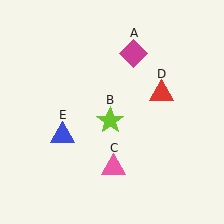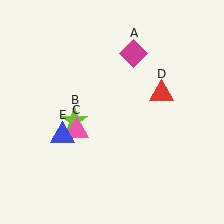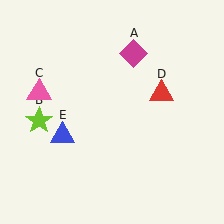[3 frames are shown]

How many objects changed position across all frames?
2 objects changed position: lime star (object B), pink triangle (object C).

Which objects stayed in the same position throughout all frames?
Magenta diamond (object A) and red triangle (object D) and blue triangle (object E) remained stationary.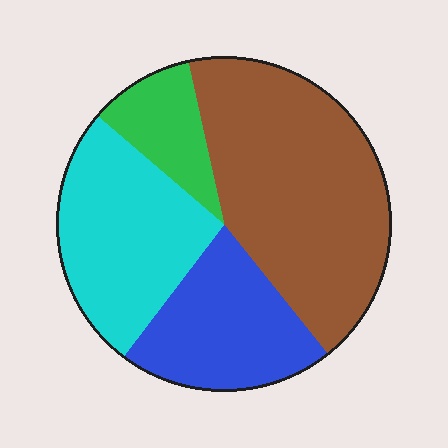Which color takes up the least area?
Green, at roughly 10%.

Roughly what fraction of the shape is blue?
Blue covers 21% of the shape.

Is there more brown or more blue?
Brown.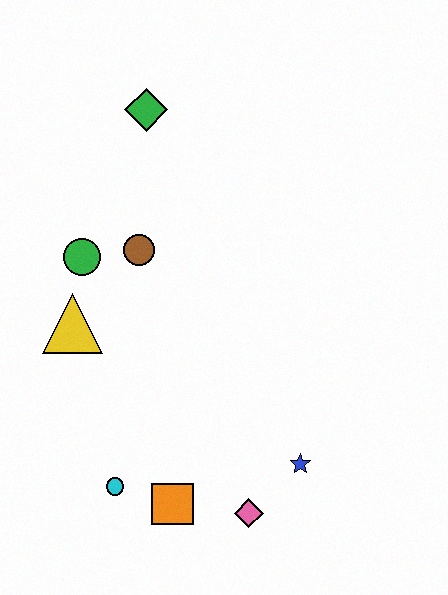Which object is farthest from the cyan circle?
The green diamond is farthest from the cyan circle.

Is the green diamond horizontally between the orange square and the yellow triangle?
Yes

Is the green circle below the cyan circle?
No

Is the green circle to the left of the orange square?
Yes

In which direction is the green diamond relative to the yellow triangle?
The green diamond is above the yellow triangle.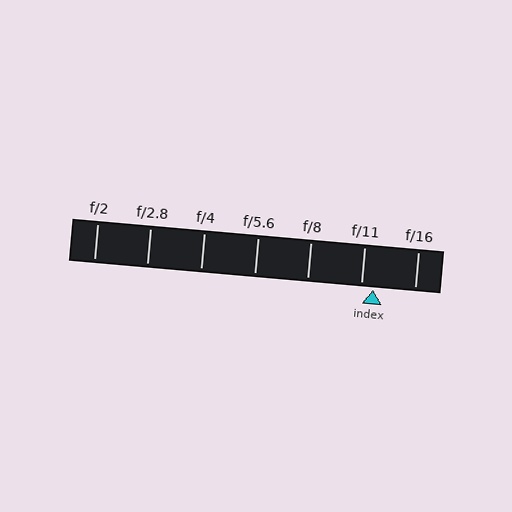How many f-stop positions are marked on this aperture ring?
There are 7 f-stop positions marked.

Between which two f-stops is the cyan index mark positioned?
The index mark is between f/11 and f/16.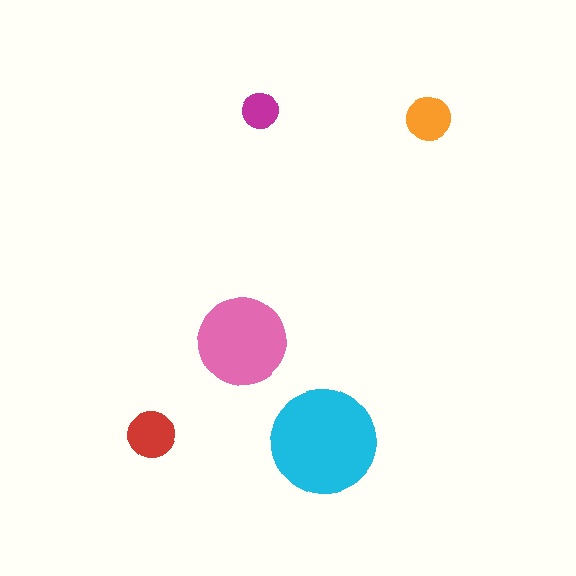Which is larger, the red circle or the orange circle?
The red one.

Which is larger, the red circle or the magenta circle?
The red one.